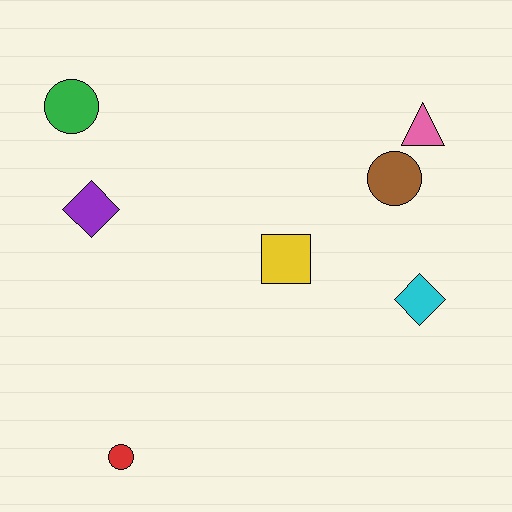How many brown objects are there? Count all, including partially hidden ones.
There is 1 brown object.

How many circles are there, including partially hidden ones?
There are 3 circles.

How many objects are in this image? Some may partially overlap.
There are 7 objects.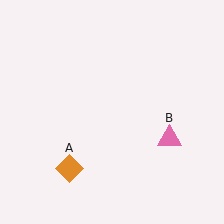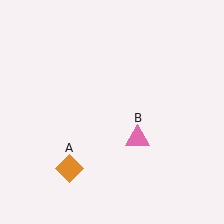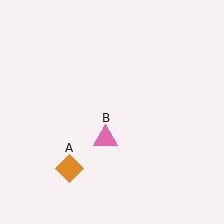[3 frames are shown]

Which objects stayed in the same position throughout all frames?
Orange diamond (object A) remained stationary.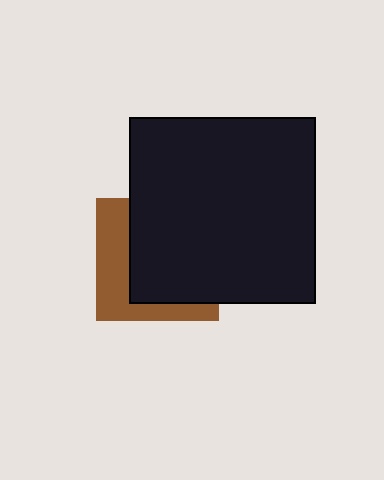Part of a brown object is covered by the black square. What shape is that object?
It is a square.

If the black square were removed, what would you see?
You would see the complete brown square.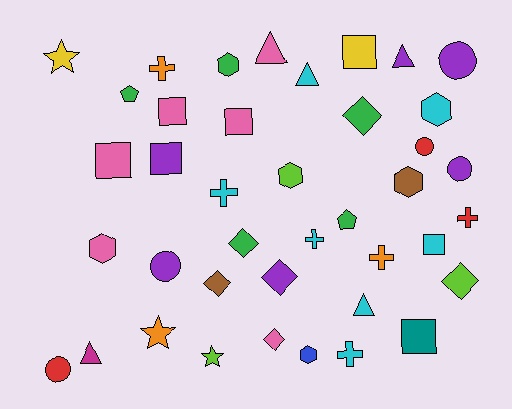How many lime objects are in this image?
There are 3 lime objects.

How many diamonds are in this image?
There are 6 diamonds.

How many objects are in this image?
There are 40 objects.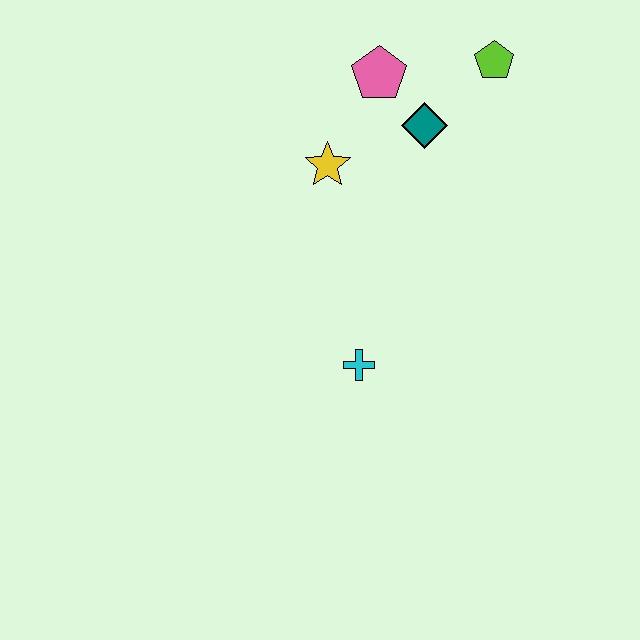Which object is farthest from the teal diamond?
The cyan cross is farthest from the teal diamond.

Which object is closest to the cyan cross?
The yellow star is closest to the cyan cross.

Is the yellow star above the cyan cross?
Yes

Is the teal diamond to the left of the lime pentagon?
Yes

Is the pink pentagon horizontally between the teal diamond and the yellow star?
Yes